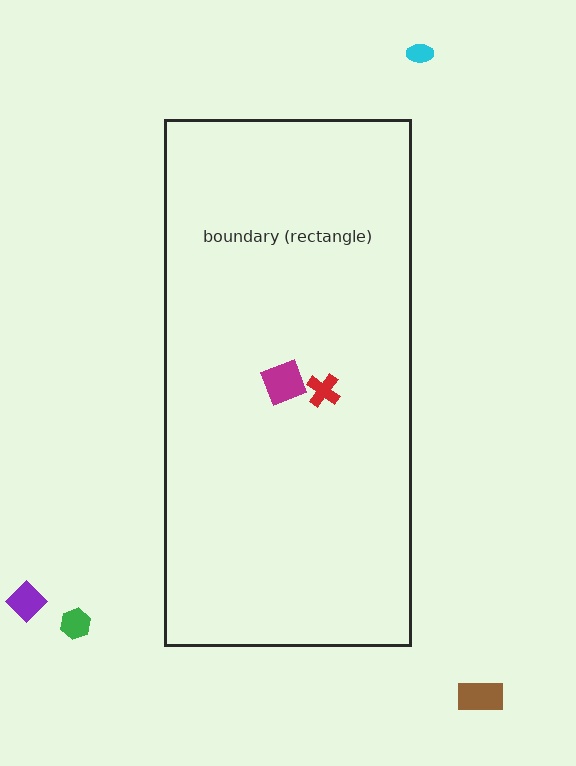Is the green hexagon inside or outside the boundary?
Outside.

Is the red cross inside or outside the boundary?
Inside.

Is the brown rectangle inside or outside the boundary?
Outside.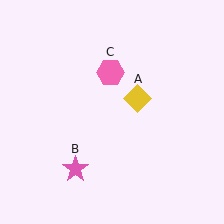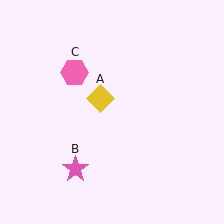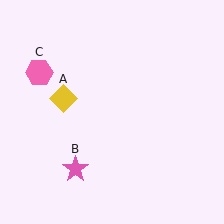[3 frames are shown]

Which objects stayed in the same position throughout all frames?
Pink star (object B) remained stationary.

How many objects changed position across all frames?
2 objects changed position: yellow diamond (object A), pink hexagon (object C).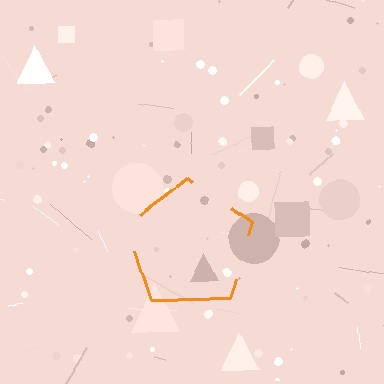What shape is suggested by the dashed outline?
The dashed outline suggests a pentagon.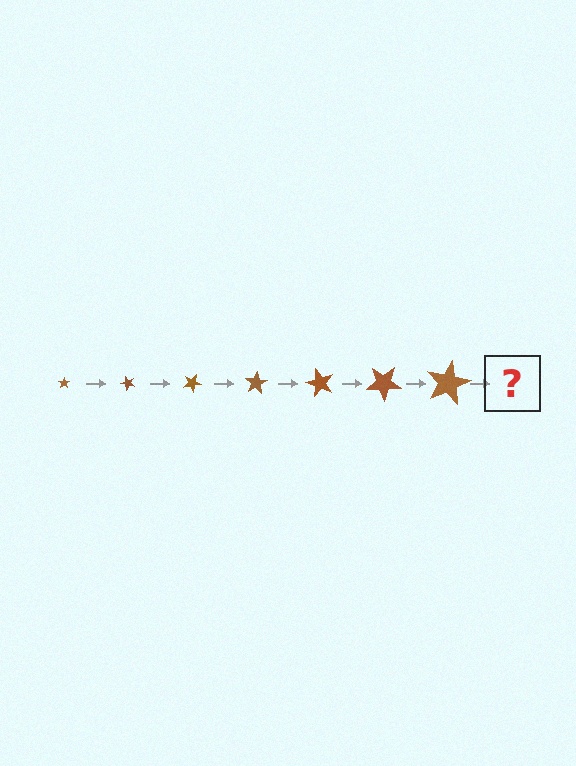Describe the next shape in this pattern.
It should be a star, larger than the previous one and rotated 350 degrees from the start.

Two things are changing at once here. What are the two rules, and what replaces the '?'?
The two rules are that the star grows larger each step and it rotates 50 degrees each step. The '?' should be a star, larger than the previous one and rotated 350 degrees from the start.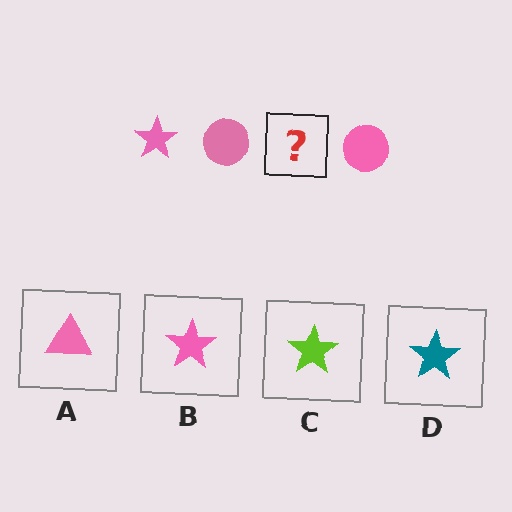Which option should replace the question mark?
Option B.